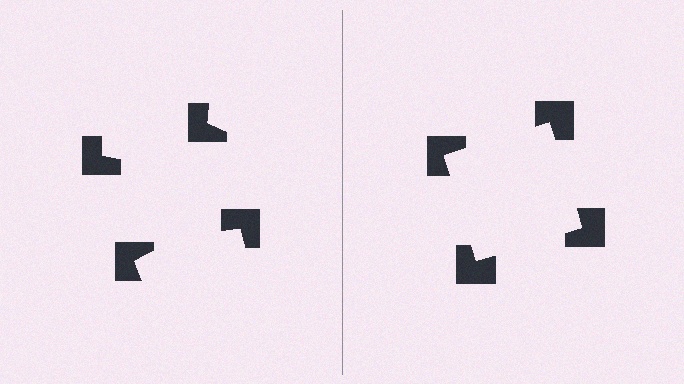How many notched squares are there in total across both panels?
8 — 4 on each side.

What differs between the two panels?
The notched squares are positioned identically on both sides; only the wedge orientations differ. On the right they align to a square; on the left they are misaligned.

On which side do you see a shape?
An illusory square appears on the right side. On the left side the wedge cuts are rotated, so no coherent shape forms.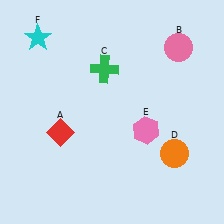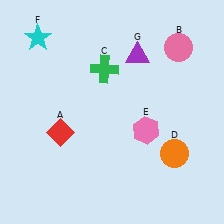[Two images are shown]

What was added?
A purple triangle (G) was added in Image 2.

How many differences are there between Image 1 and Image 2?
There is 1 difference between the two images.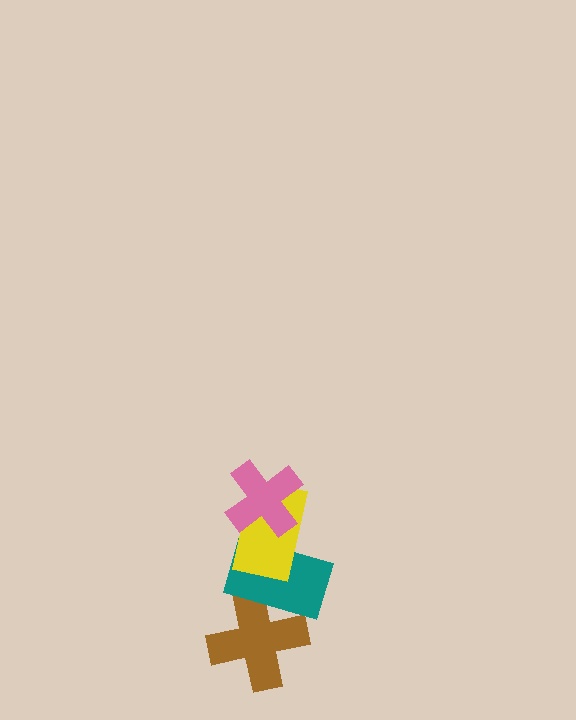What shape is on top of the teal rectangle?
The yellow rectangle is on top of the teal rectangle.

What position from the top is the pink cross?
The pink cross is 1st from the top.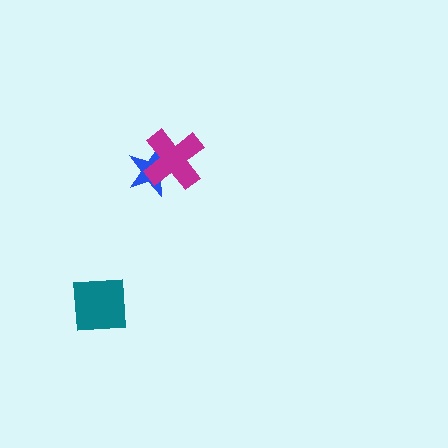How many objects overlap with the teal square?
0 objects overlap with the teal square.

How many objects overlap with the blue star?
1 object overlaps with the blue star.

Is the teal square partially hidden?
No, no other shape covers it.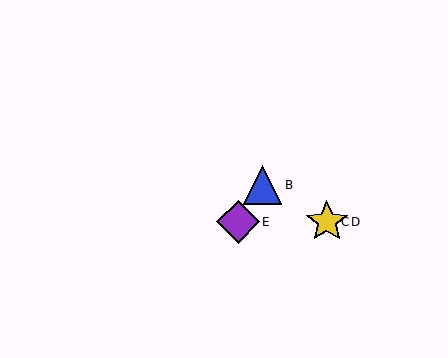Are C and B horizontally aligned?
No, C is at y≈222 and B is at y≈185.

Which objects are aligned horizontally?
Objects A, C, D, E are aligned horizontally.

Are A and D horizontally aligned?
Yes, both are at y≈222.